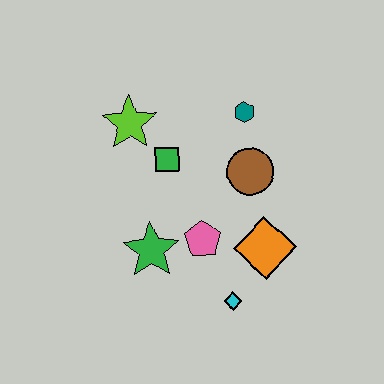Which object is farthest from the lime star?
The cyan diamond is farthest from the lime star.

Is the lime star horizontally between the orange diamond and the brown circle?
No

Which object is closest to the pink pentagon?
The green star is closest to the pink pentagon.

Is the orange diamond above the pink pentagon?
No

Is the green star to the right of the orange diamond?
No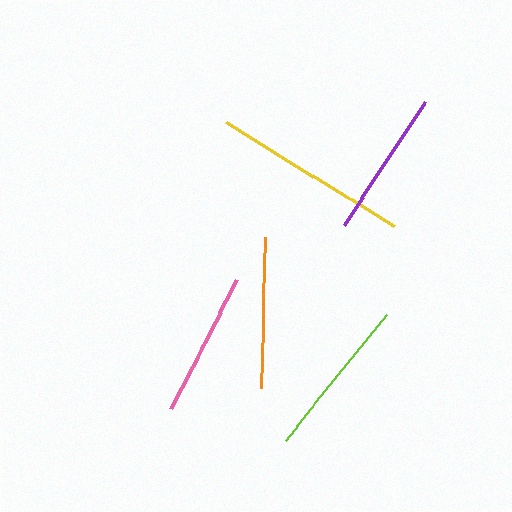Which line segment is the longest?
The yellow line is the longest at approximately 196 pixels.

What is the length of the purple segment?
The purple segment is approximately 148 pixels long.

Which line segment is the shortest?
The pink line is the shortest at approximately 144 pixels.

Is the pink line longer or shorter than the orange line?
The orange line is longer than the pink line.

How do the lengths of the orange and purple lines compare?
The orange and purple lines are approximately the same length.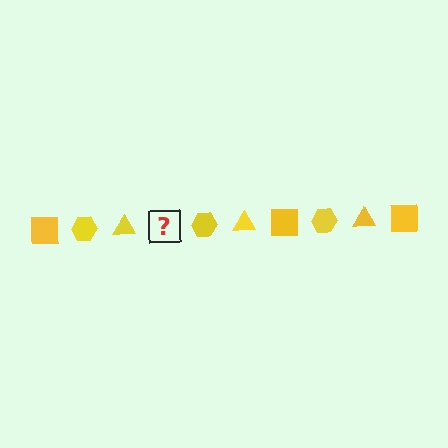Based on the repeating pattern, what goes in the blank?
The blank should be a yellow square.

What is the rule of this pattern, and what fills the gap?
The rule is that the pattern cycles through square, hexagon, triangle shapes in yellow. The gap should be filled with a yellow square.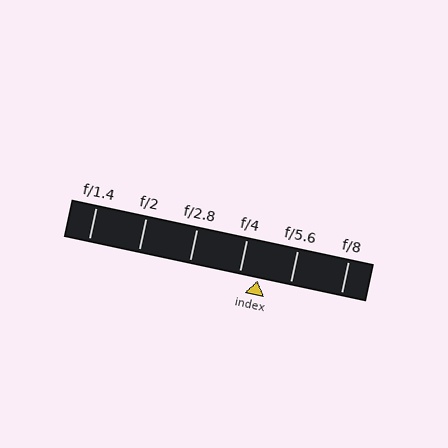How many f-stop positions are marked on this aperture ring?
There are 6 f-stop positions marked.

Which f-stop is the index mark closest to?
The index mark is closest to f/4.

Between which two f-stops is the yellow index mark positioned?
The index mark is between f/4 and f/5.6.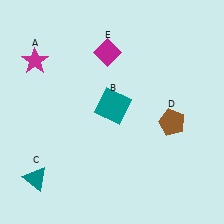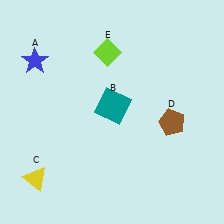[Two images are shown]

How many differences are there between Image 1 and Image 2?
There are 3 differences between the two images.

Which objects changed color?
A changed from magenta to blue. C changed from teal to yellow. E changed from magenta to lime.